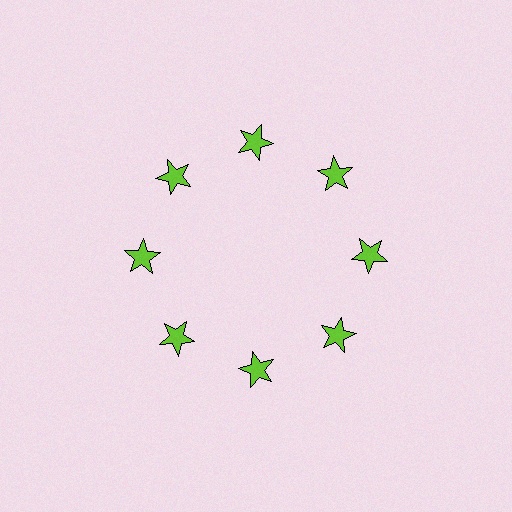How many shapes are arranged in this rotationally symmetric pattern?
There are 8 shapes, arranged in 8 groups of 1.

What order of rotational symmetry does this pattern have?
This pattern has 8-fold rotational symmetry.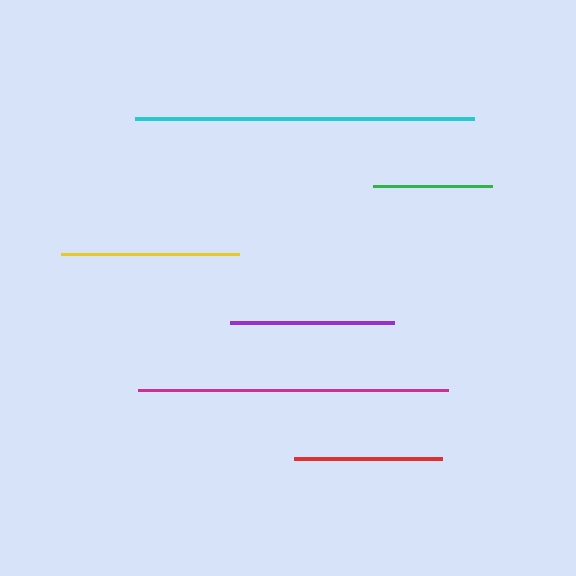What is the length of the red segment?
The red segment is approximately 147 pixels long.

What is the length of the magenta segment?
The magenta segment is approximately 310 pixels long.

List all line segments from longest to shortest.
From longest to shortest: cyan, magenta, yellow, purple, red, green.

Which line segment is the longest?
The cyan line is the longest at approximately 339 pixels.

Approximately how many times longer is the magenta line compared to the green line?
The magenta line is approximately 2.6 times the length of the green line.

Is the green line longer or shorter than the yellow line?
The yellow line is longer than the green line.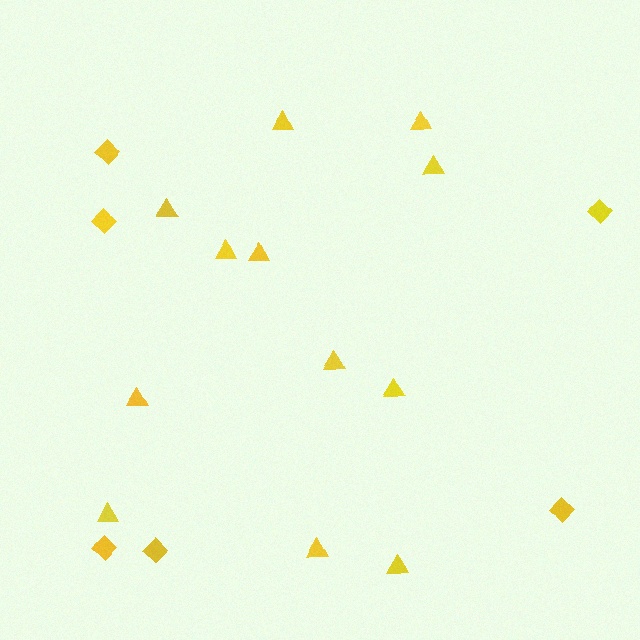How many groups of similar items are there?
There are 2 groups: one group of diamonds (6) and one group of triangles (12).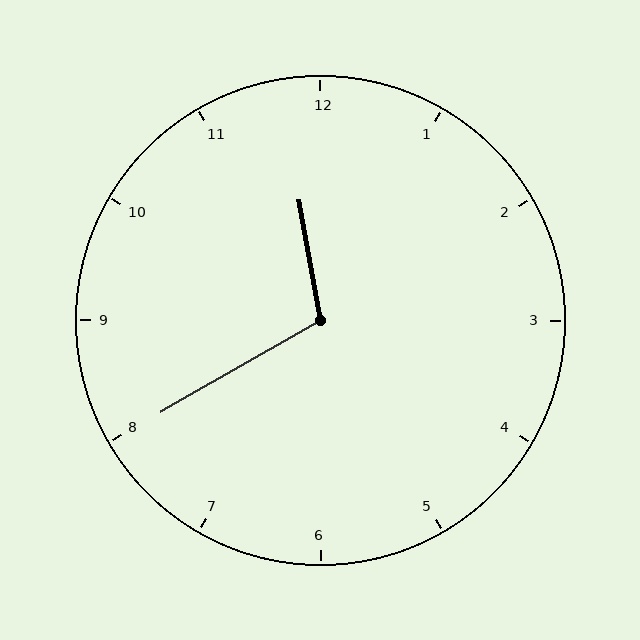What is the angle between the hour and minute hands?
Approximately 110 degrees.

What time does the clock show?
11:40.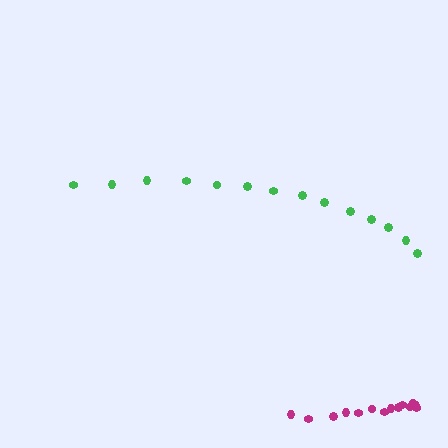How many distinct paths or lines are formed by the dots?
There are 2 distinct paths.